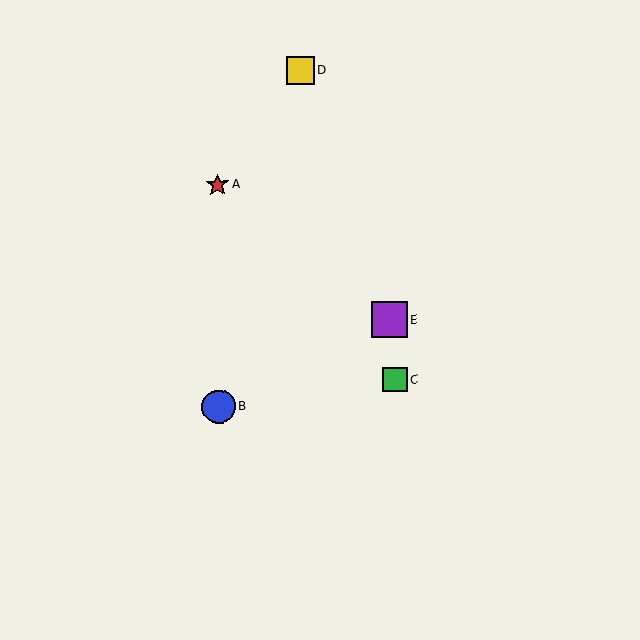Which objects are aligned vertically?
Objects A, B are aligned vertically.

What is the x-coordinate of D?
Object D is at x≈300.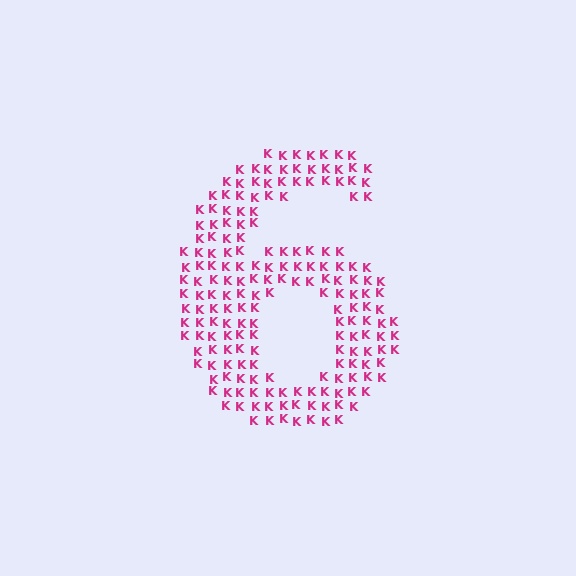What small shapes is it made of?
It is made of small letter K's.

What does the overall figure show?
The overall figure shows the digit 6.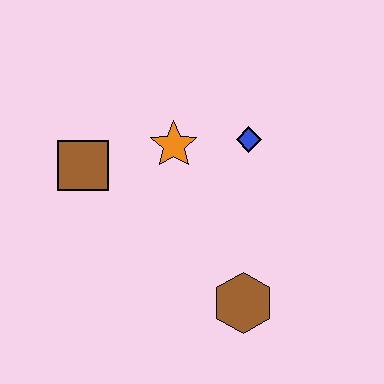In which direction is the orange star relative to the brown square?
The orange star is to the right of the brown square.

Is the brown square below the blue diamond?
Yes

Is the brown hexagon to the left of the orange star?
No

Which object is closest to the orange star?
The blue diamond is closest to the orange star.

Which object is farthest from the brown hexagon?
The brown square is farthest from the brown hexagon.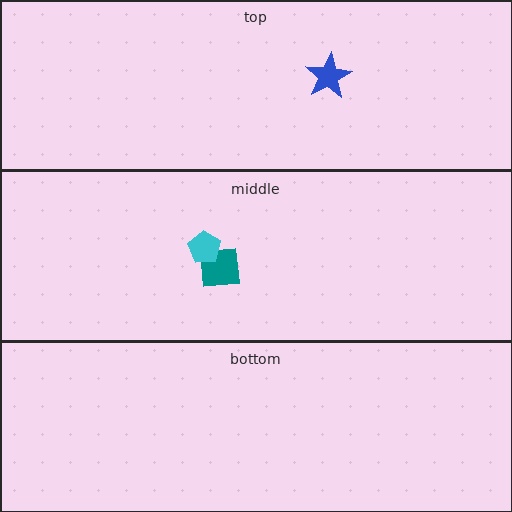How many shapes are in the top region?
1.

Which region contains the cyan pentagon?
The middle region.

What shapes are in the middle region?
The teal square, the cyan pentagon.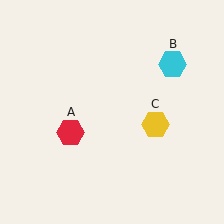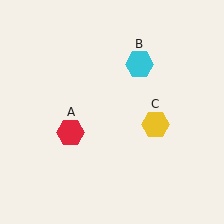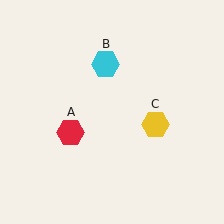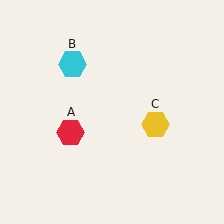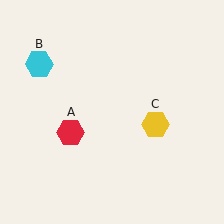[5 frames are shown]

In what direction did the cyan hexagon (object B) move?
The cyan hexagon (object B) moved left.